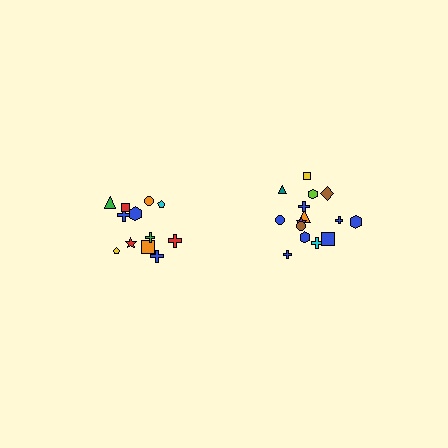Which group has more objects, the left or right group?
The right group.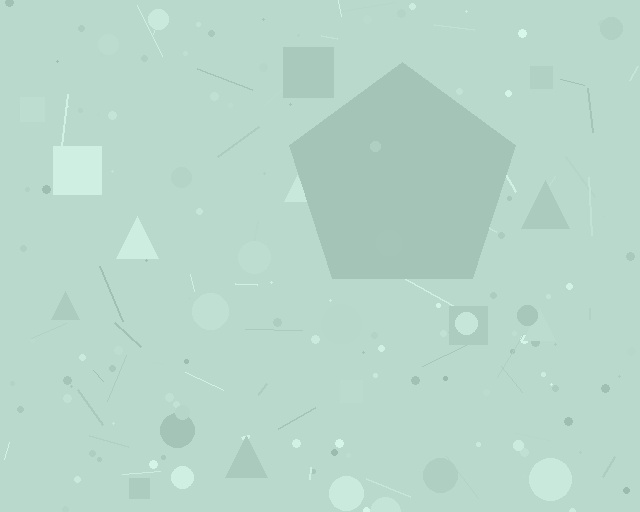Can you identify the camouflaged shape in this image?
The camouflaged shape is a pentagon.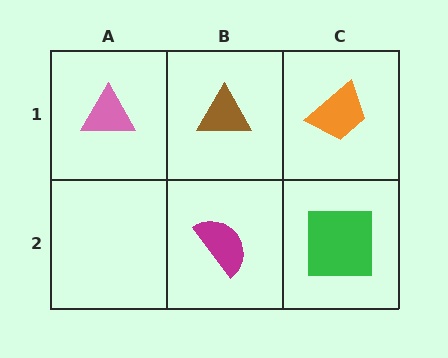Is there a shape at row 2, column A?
No, that cell is empty.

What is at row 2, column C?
A green square.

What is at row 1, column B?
A brown triangle.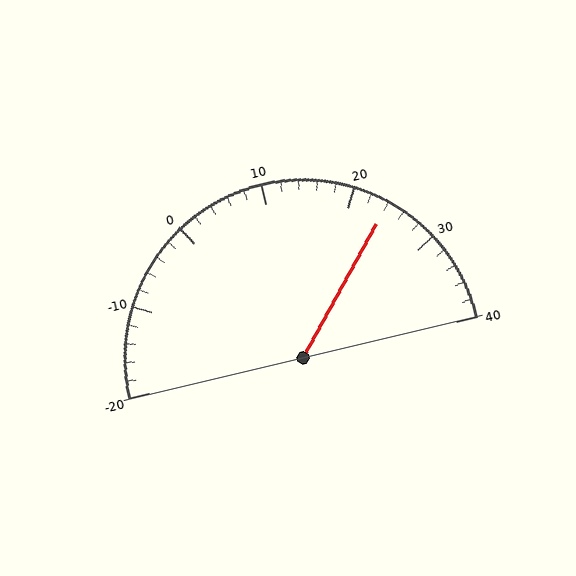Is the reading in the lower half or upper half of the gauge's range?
The reading is in the upper half of the range (-20 to 40).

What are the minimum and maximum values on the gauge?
The gauge ranges from -20 to 40.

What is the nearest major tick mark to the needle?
The nearest major tick mark is 20.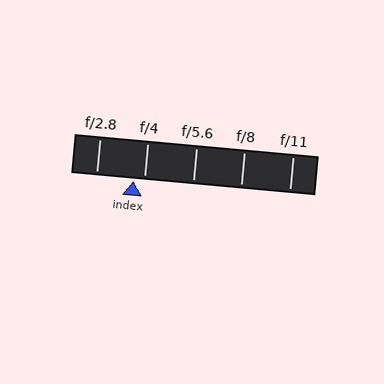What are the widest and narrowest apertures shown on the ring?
The widest aperture shown is f/2.8 and the narrowest is f/11.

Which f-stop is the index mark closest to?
The index mark is closest to f/4.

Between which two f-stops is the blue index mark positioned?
The index mark is between f/2.8 and f/4.